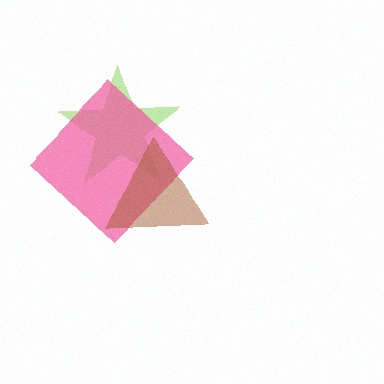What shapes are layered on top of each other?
The layered shapes are: a lime star, a pink diamond, a brown triangle.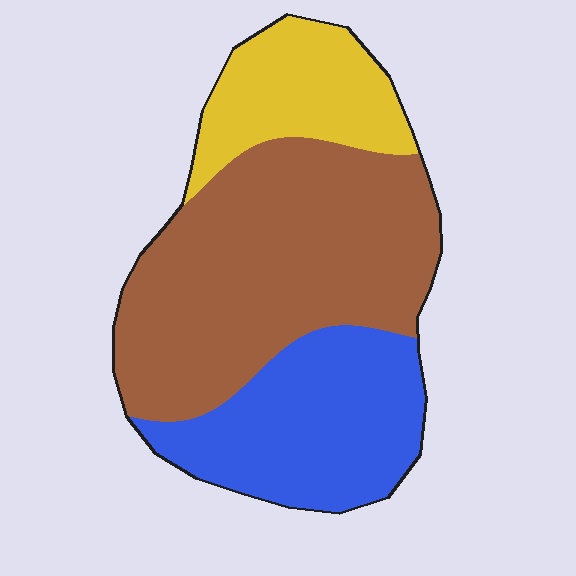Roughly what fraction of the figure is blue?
Blue takes up between a quarter and a half of the figure.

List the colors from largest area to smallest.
From largest to smallest: brown, blue, yellow.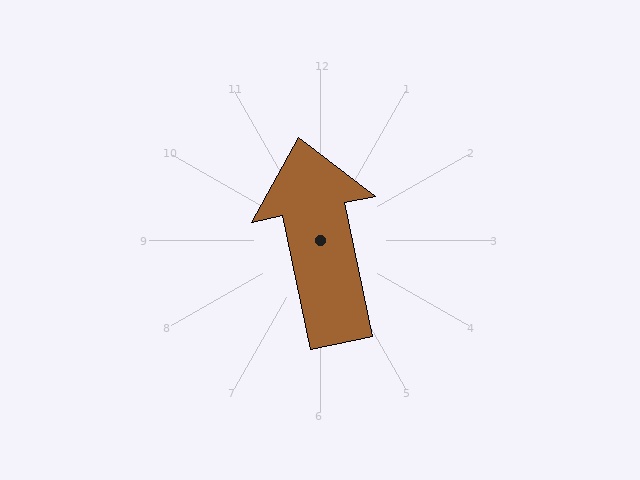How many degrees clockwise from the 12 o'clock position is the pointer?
Approximately 348 degrees.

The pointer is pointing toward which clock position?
Roughly 12 o'clock.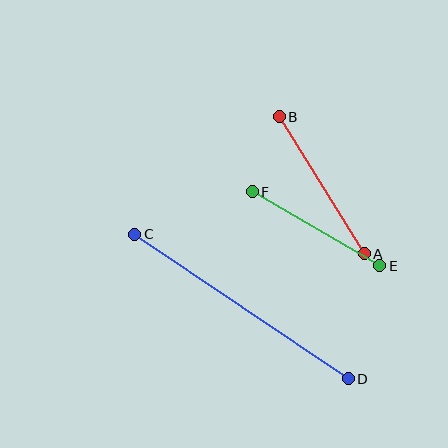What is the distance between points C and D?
The distance is approximately 258 pixels.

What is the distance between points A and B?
The distance is approximately 161 pixels.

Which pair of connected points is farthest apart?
Points C and D are farthest apart.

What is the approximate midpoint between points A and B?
The midpoint is at approximately (322, 185) pixels.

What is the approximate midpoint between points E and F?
The midpoint is at approximately (316, 229) pixels.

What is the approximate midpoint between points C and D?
The midpoint is at approximately (242, 306) pixels.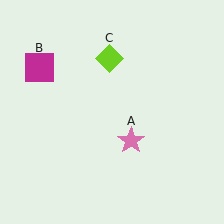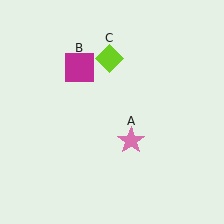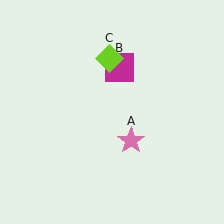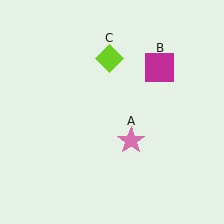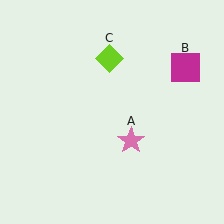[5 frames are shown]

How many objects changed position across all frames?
1 object changed position: magenta square (object B).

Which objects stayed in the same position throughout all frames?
Pink star (object A) and lime diamond (object C) remained stationary.